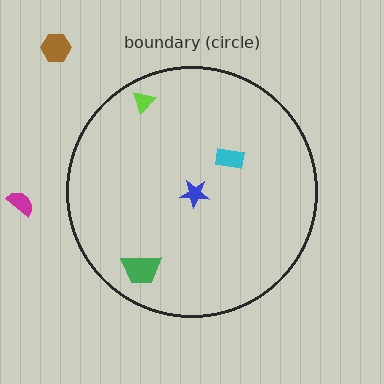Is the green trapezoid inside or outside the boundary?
Inside.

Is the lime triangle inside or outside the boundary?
Inside.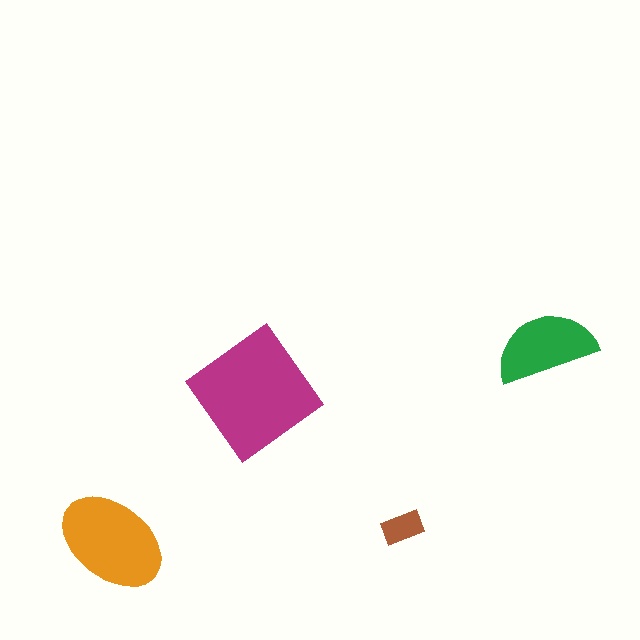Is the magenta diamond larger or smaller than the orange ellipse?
Larger.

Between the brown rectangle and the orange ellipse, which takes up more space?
The orange ellipse.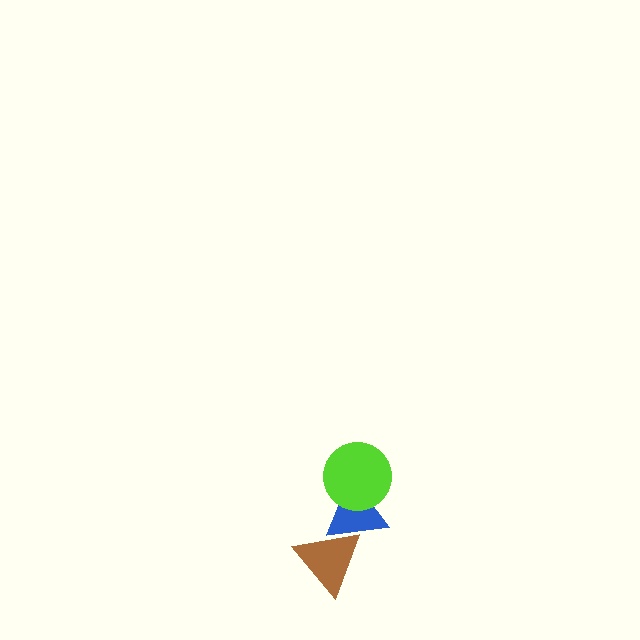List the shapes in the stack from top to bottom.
From top to bottom: the lime circle, the blue triangle, the brown triangle.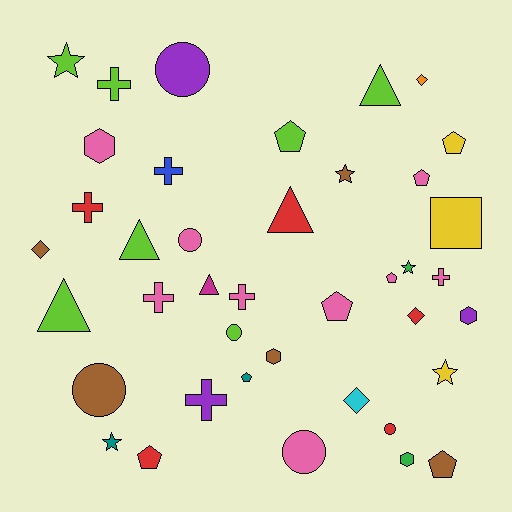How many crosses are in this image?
There are 7 crosses.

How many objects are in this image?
There are 40 objects.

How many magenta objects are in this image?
There is 1 magenta object.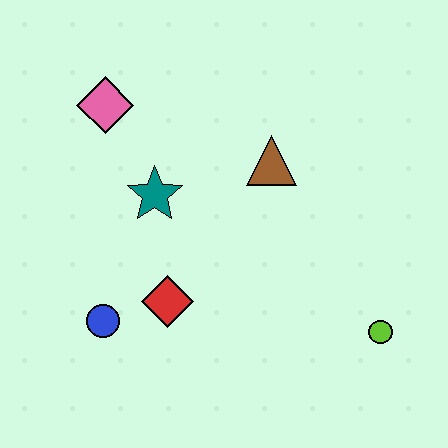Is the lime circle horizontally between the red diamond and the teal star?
No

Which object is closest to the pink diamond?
The teal star is closest to the pink diamond.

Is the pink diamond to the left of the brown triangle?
Yes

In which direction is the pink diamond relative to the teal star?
The pink diamond is above the teal star.